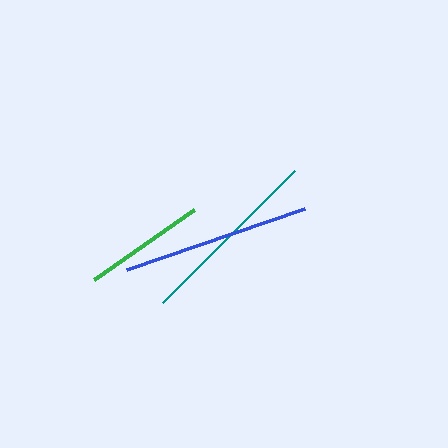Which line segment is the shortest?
The green line is the shortest at approximately 122 pixels.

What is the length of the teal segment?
The teal segment is approximately 187 pixels long.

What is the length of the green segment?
The green segment is approximately 122 pixels long.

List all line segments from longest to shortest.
From longest to shortest: blue, teal, green.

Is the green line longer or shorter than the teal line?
The teal line is longer than the green line.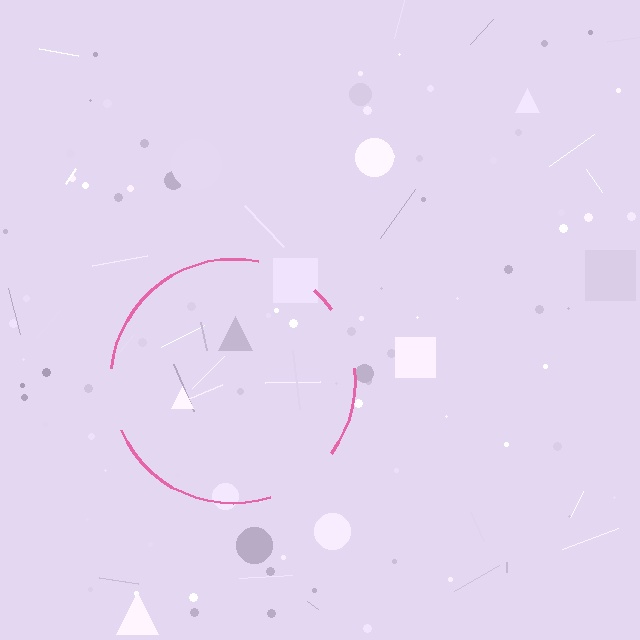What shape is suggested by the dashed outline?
The dashed outline suggests a circle.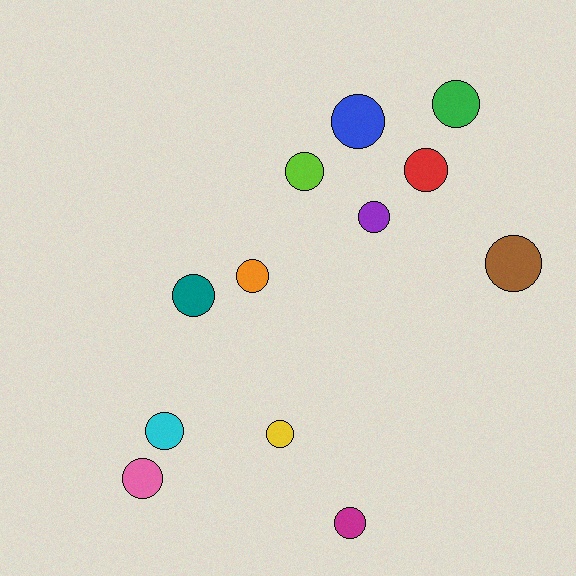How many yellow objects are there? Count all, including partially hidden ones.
There is 1 yellow object.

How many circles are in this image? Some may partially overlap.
There are 12 circles.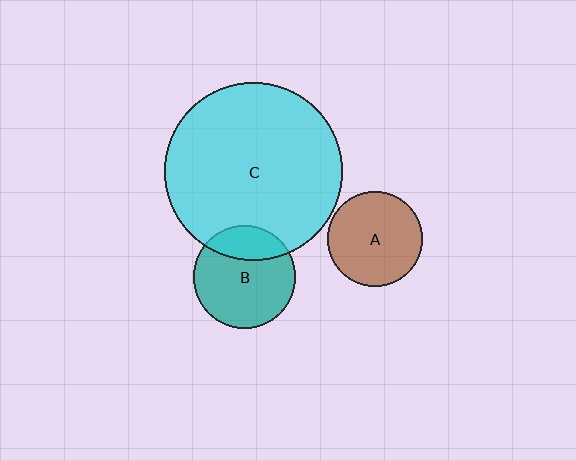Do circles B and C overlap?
Yes.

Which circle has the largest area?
Circle C (cyan).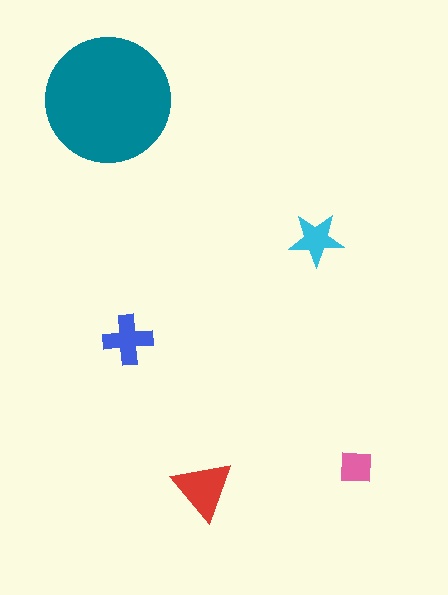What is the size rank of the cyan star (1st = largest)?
4th.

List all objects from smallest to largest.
The pink square, the cyan star, the blue cross, the red triangle, the teal circle.